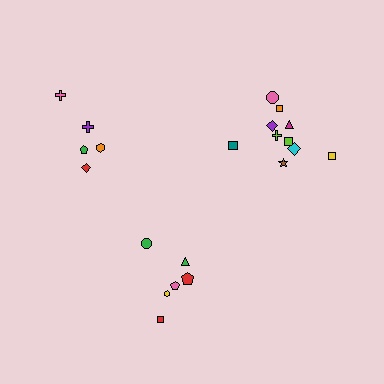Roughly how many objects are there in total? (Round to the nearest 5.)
Roughly 20 objects in total.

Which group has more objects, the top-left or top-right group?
The top-right group.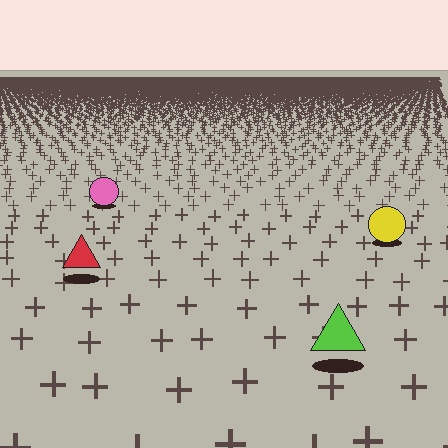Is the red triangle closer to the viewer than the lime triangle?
No. The lime triangle is closer — you can tell from the texture gradient: the ground texture is coarser near it.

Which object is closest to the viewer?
The lime triangle is closest. The texture marks near it are larger and more spread out.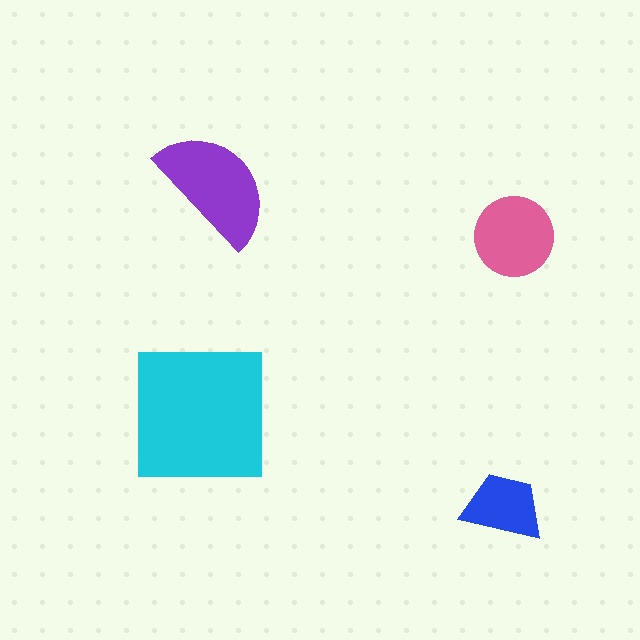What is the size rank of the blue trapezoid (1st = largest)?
4th.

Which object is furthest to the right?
The pink circle is rightmost.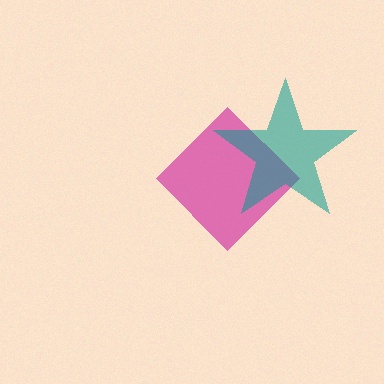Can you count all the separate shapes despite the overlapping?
Yes, there are 2 separate shapes.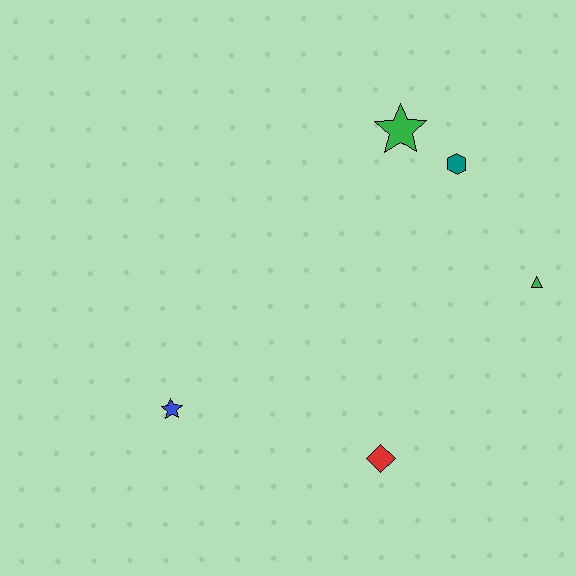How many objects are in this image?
There are 5 objects.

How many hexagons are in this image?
There is 1 hexagon.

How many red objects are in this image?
There is 1 red object.